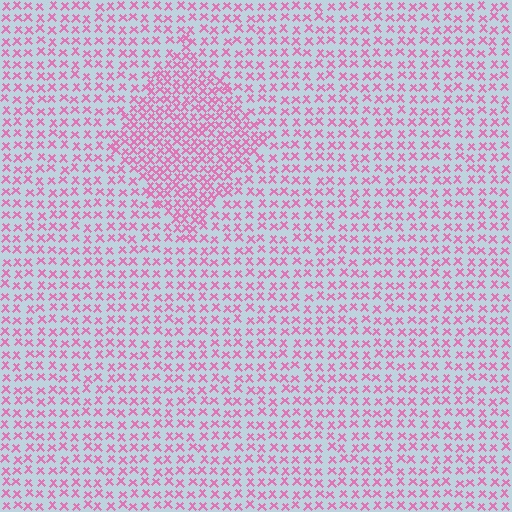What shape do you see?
I see a diamond.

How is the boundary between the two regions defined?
The boundary is defined by a change in element density (approximately 1.8x ratio). All elements are the same color, size, and shape.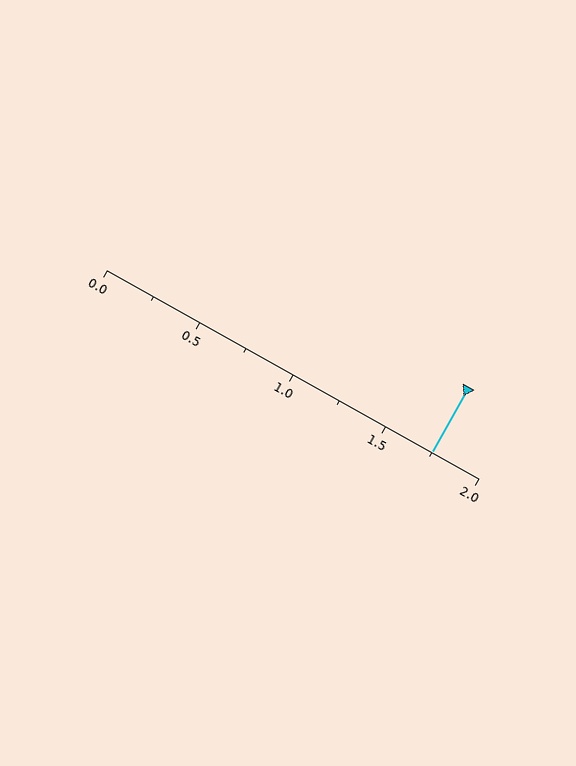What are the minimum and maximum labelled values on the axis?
The axis runs from 0.0 to 2.0.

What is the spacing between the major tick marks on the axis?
The major ticks are spaced 0.5 apart.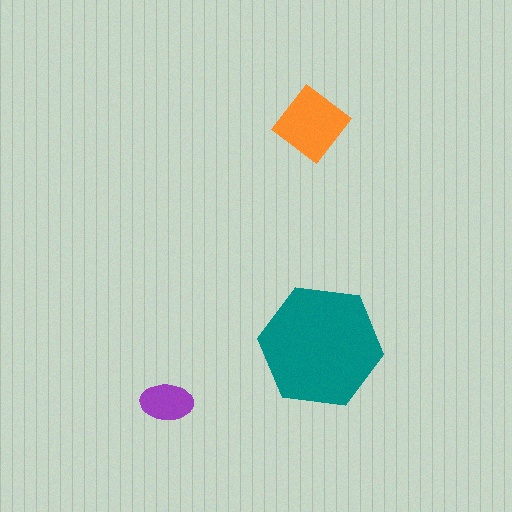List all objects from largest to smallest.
The teal hexagon, the orange diamond, the purple ellipse.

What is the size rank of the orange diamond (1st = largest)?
2nd.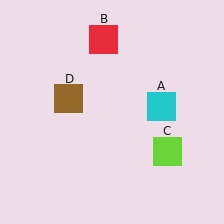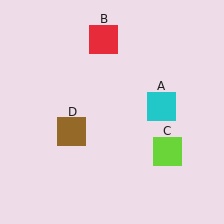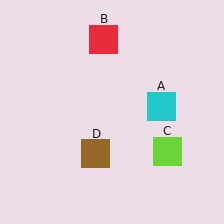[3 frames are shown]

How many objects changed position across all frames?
1 object changed position: brown square (object D).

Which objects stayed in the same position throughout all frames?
Cyan square (object A) and red square (object B) and lime square (object C) remained stationary.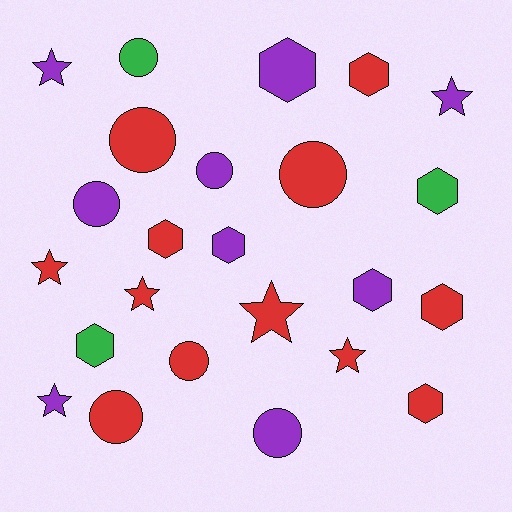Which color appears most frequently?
Red, with 12 objects.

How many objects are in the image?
There are 24 objects.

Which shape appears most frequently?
Hexagon, with 9 objects.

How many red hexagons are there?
There are 4 red hexagons.